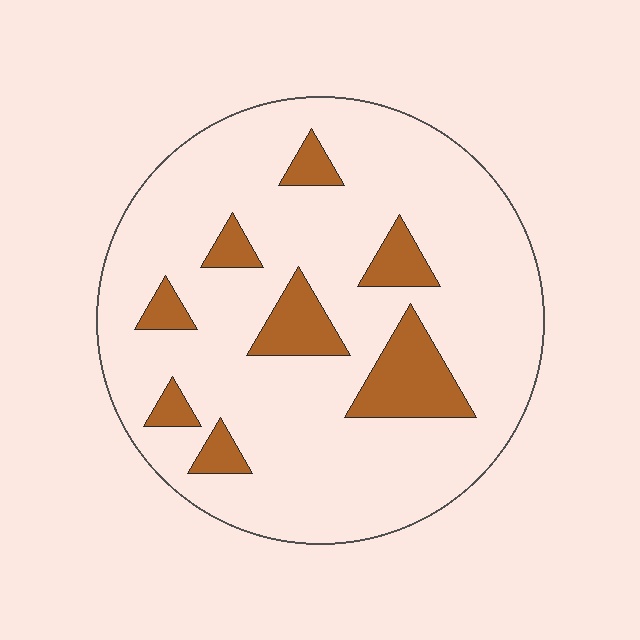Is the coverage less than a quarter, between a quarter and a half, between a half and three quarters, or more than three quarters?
Less than a quarter.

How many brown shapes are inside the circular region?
8.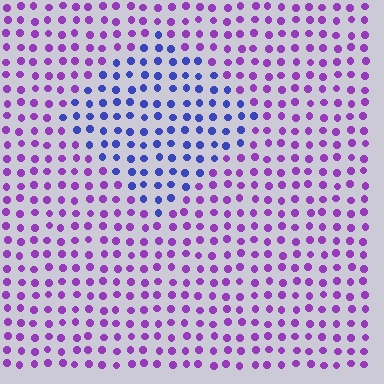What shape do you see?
I see a diamond.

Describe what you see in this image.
The image is filled with small purple elements in a uniform arrangement. A diamond-shaped region is visible where the elements are tinted to a slightly different hue, forming a subtle color boundary.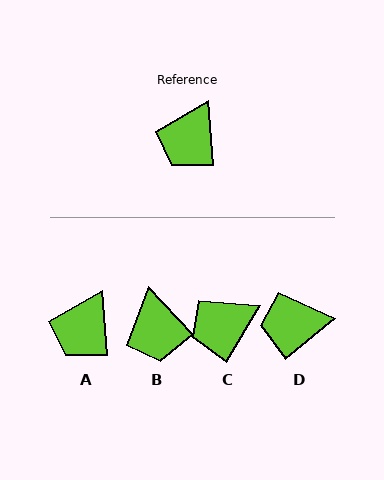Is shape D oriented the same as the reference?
No, it is off by about 54 degrees.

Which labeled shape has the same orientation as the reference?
A.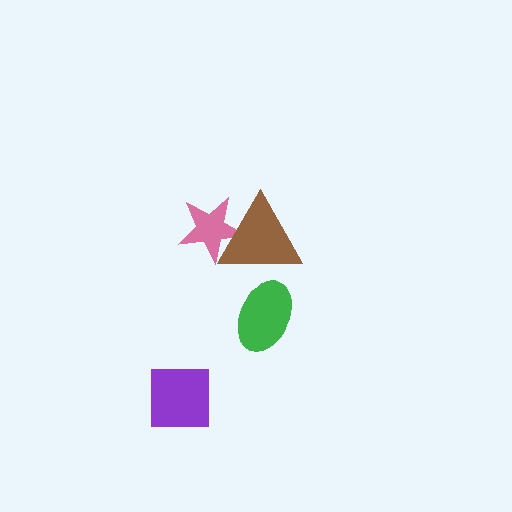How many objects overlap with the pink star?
1 object overlaps with the pink star.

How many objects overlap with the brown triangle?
2 objects overlap with the brown triangle.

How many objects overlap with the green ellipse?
1 object overlaps with the green ellipse.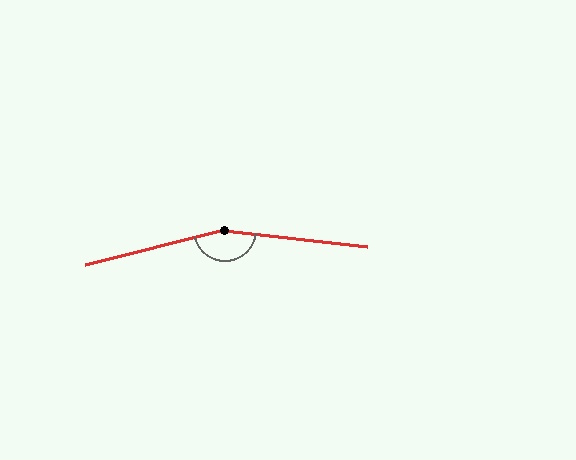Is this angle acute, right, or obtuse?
It is obtuse.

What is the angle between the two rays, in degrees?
Approximately 160 degrees.